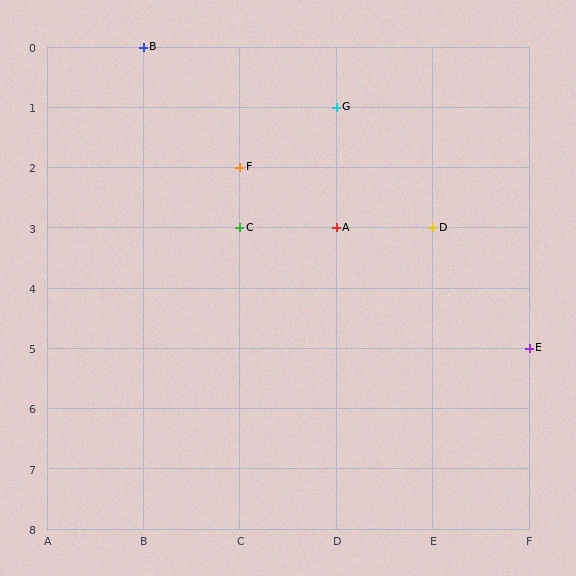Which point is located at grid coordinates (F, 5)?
Point E is at (F, 5).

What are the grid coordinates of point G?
Point G is at grid coordinates (D, 1).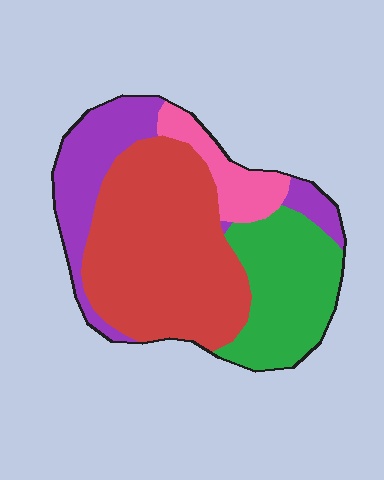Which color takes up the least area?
Pink, at roughly 10%.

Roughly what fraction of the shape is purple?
Purple covers 20% of the shape.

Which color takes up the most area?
Red, at roughly 45%.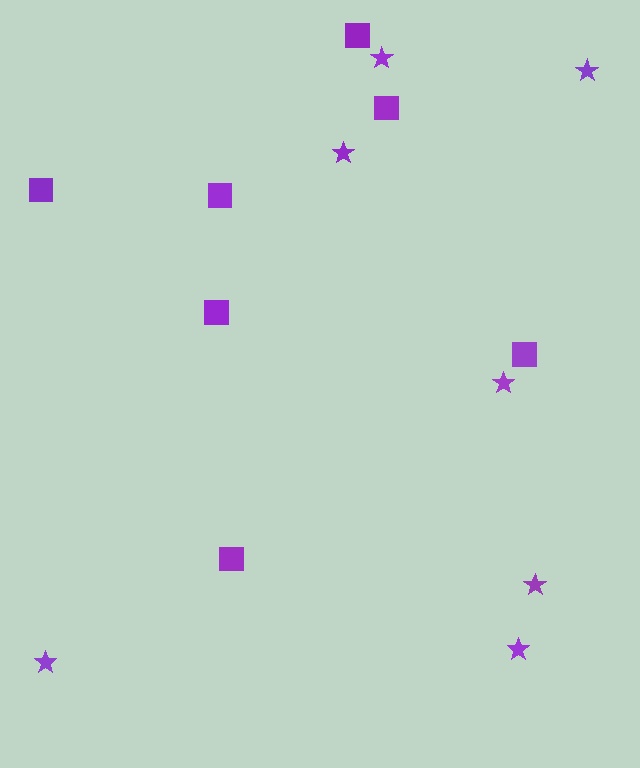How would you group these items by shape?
There are 2 groups: one group of stars (7) and one group of squares (7).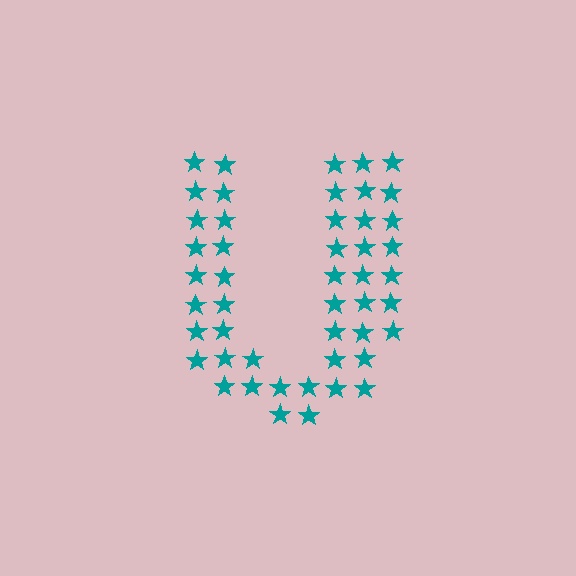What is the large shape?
The large shape is the letter U.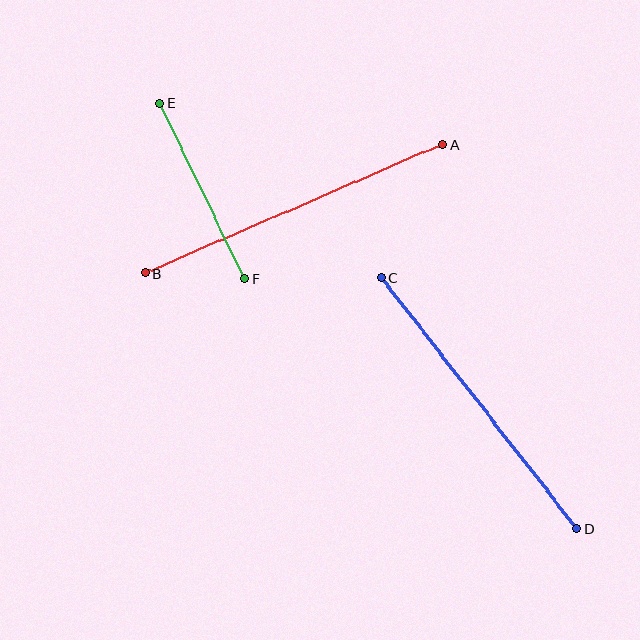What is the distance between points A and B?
The distance is approximately 324 pixels.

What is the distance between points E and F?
The distance is approximately 195 pixels.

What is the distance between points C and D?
The distance is approximately 319 pixels.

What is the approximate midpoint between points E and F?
The midpoint is at approximately (202, 191) pixels.